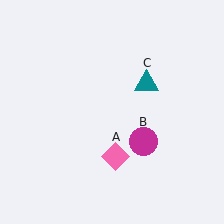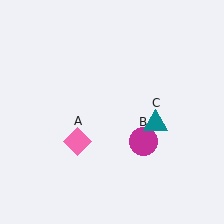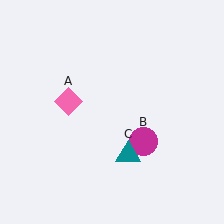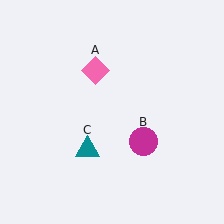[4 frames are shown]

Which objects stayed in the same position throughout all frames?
Magenta circle (object B) remained stationary.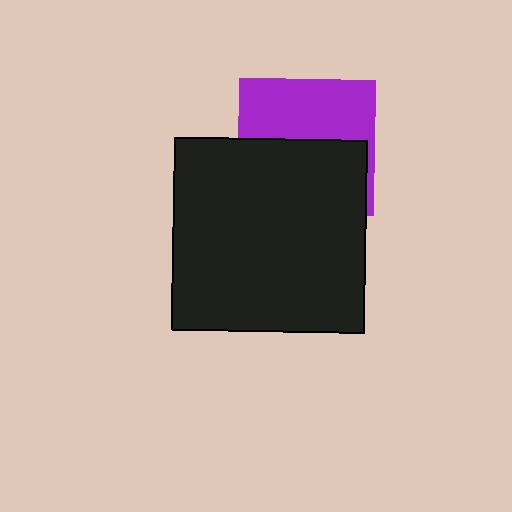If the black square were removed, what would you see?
You would see the complete purple square.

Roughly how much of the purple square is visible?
About half of it is visible (roughly 47%).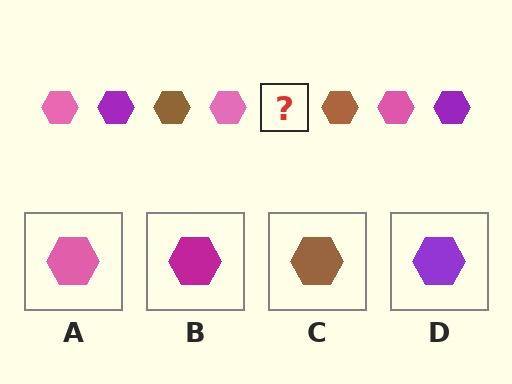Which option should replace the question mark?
Option D.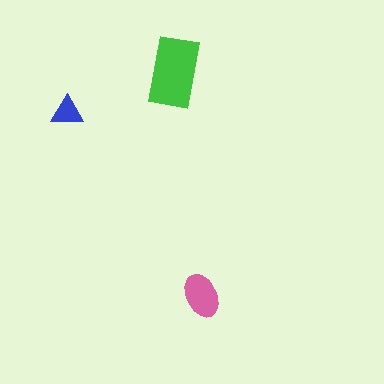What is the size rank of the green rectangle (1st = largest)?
1st.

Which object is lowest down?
The pink ellipse is bottommost.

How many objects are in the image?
There are 3 objects in the image.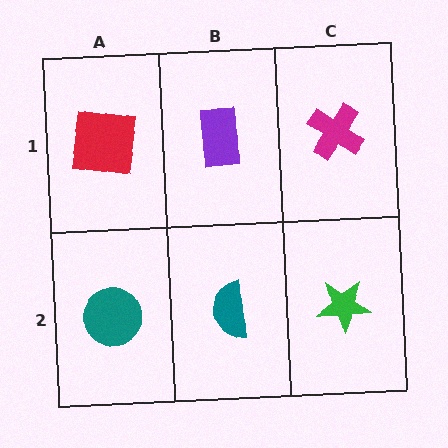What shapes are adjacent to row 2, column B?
A purple rectangle (row 1, column B), a teal circle (row 2, column A), a green star (row 2, column C).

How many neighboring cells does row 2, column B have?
3.